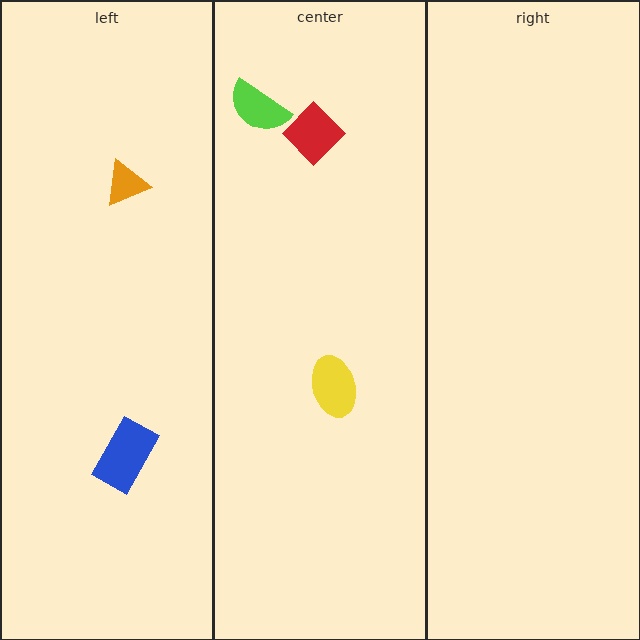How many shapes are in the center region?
3.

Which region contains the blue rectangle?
The left region.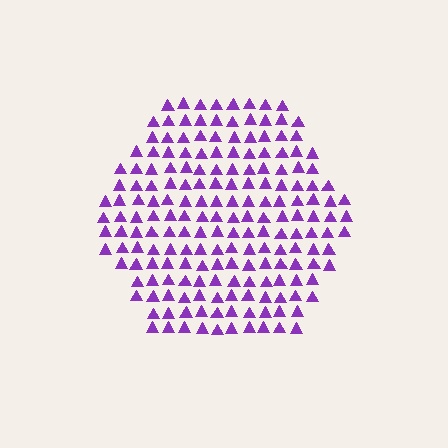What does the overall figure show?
The overall figure shows a hexagon.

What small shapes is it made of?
It is made of small triangles.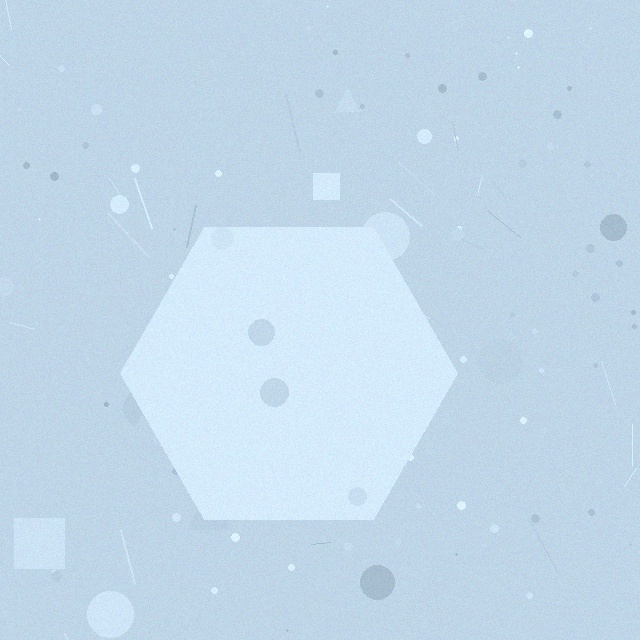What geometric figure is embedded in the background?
A hexagon is embedded in the background.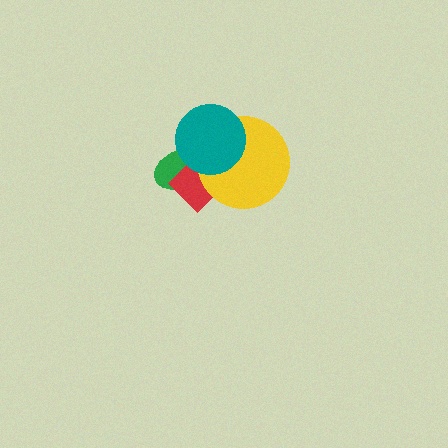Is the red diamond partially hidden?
Yes, it is partially covered by another shape.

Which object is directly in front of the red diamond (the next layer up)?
The yellow circle is directly in front of the red diamond.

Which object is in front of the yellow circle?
The teal circle is in front of the yellow circle.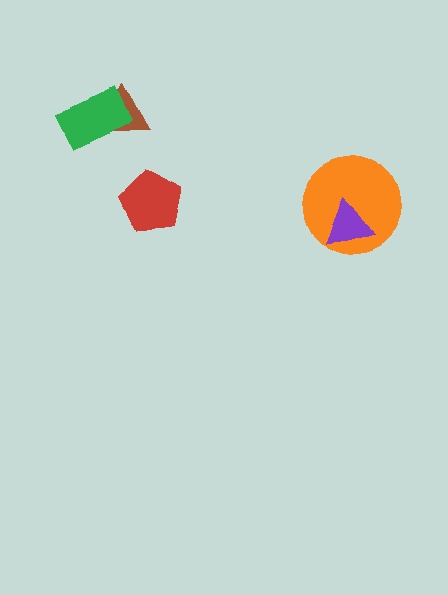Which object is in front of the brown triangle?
The green rectangle is in front of the brown triangle.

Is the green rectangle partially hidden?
No, no other shape covers it.